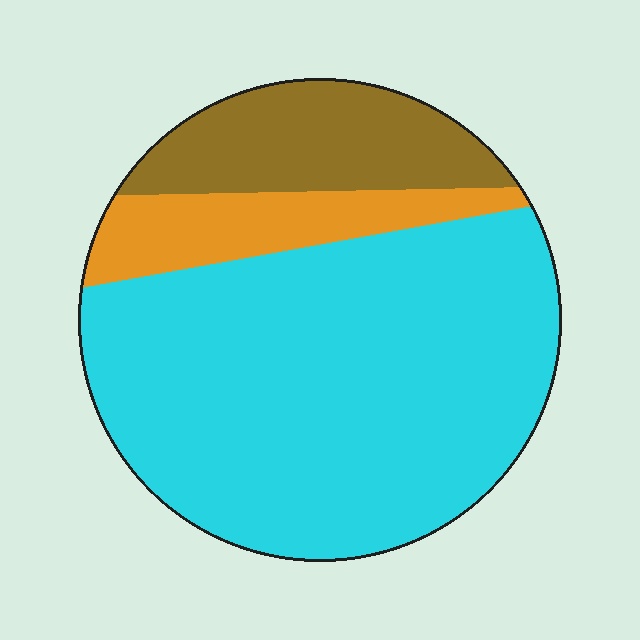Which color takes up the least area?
Orange, at roughly 15%.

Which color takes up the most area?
Cyan, at roughly 70%.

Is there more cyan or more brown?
Cyan.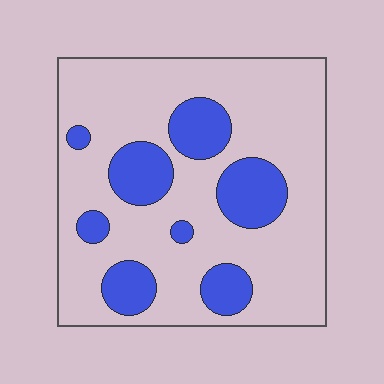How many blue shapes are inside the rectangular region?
8.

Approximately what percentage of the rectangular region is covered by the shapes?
Approximately 25%.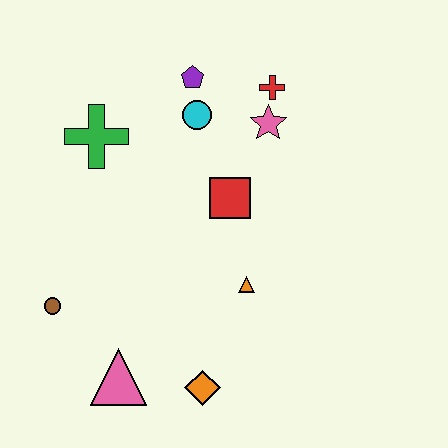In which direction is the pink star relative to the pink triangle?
The pink star is above the pink triangle.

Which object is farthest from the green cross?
The orange diamond is farthest from the green cross.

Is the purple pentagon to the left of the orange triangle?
Yes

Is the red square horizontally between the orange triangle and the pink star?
No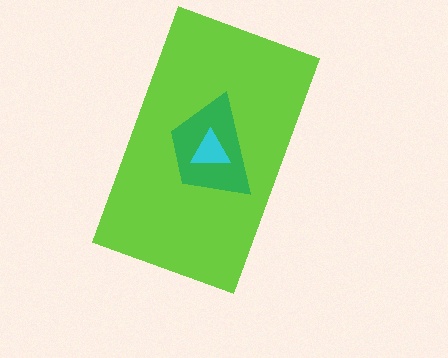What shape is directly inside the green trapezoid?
The cyan triangle.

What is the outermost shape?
The lime rectangle.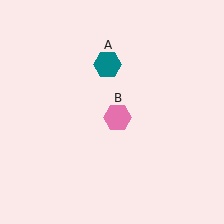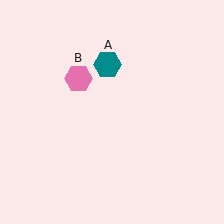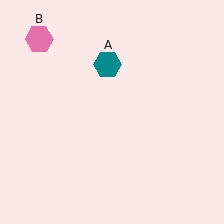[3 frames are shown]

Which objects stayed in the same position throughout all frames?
Teal hexagon (object A) remained stationary.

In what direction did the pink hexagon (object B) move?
The pink hexagon (object B) moved up and to the left.